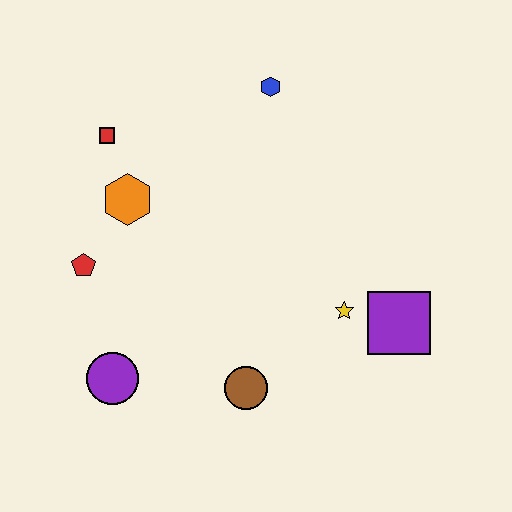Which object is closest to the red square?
The orange hexagon is closest to the red square.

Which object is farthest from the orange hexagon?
The purple square is farthest from the orange hexagon.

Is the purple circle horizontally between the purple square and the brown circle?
No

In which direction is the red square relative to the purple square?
The red square is to the left of the purple square.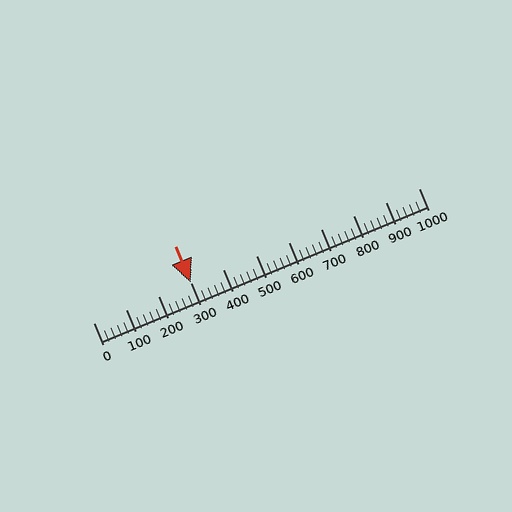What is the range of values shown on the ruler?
The ruler shows values from 0 to 1000.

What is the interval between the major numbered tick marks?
The major tick marks are spaced 100 units apart.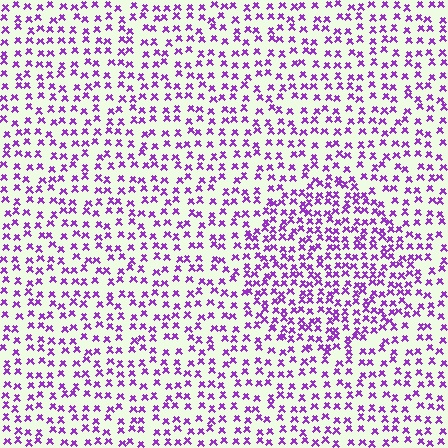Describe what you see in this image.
The image contains small purple elements arranged at two different densities. A circle-shaped region is visible where the elements are more densely packed than the surrounding area.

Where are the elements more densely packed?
The elements are more densely packed inside the circle boundary.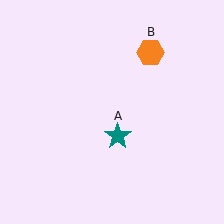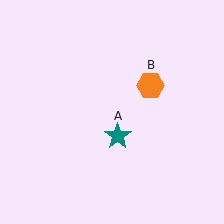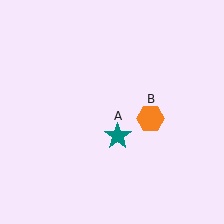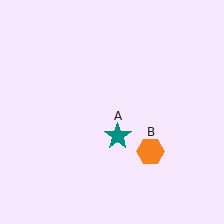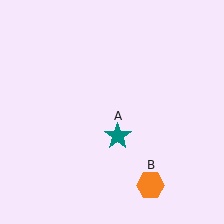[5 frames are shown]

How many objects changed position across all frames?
1 object changed position: orange hexagon (object B).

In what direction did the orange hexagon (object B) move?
The orange hexagon (object B) moved down.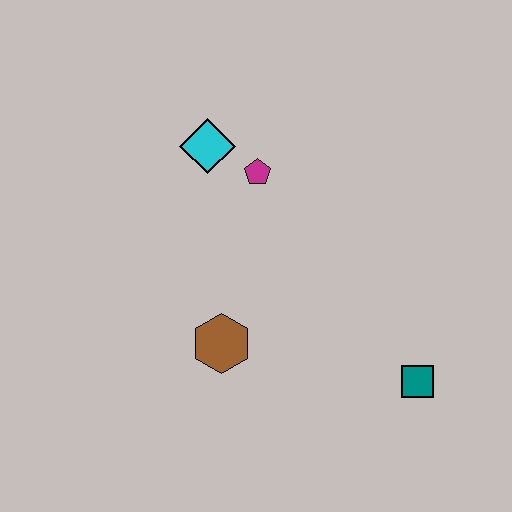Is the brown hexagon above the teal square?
Yes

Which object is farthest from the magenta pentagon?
The teal square is farthest from the magenta pentagon.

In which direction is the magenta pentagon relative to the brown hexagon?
The magenta pentagon is above the brown hexagon.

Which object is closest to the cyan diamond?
The magenta pentagon is closest to the cyan diamond.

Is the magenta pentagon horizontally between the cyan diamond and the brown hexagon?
No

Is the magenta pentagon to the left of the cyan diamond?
No